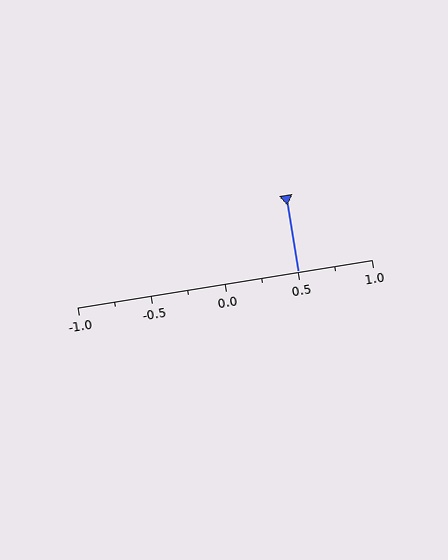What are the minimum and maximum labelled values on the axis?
The axis runs from -1.0 to 1.0.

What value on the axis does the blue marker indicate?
The marker indicates approximately 0.5.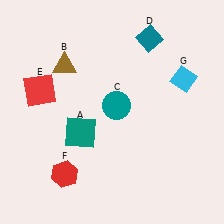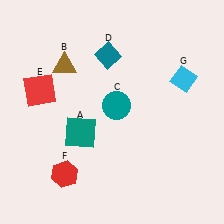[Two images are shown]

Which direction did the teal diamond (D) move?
The teal diamond (D) moved left.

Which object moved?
The teal diamond (D) moved left.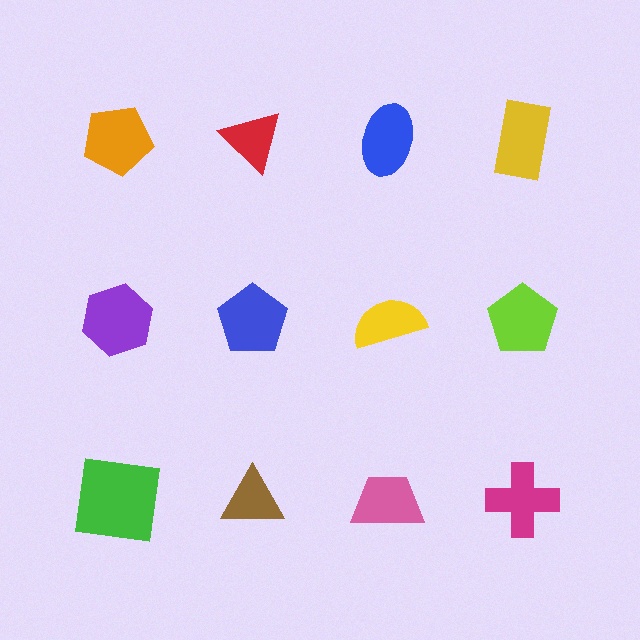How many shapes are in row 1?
4 shapes.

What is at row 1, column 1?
An orange pentagon.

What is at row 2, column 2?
A blue pentagon.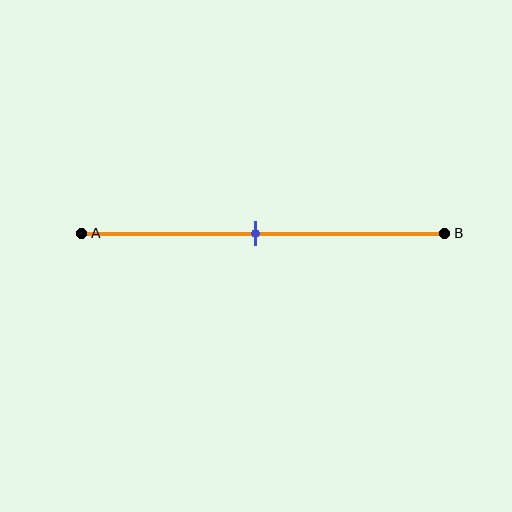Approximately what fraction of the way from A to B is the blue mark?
The blue mark is approximately 50% of the way from A to B.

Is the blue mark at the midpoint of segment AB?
Yes, the mark is approximately at the midpoint.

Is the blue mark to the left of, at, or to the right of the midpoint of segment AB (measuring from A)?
The blue mark is approximately at the midpoint of segment AB.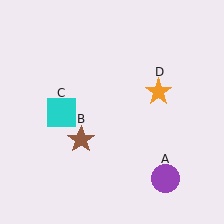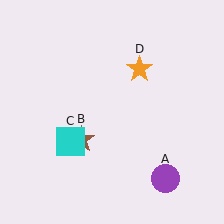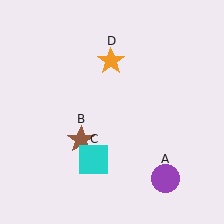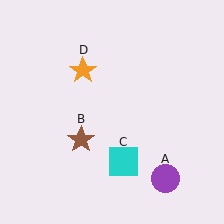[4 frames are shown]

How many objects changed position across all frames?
2 objects changed position: cyan square (object C), orange star (object D).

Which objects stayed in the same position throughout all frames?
Purple circle (object A) and brown star (object B) remained stationary.